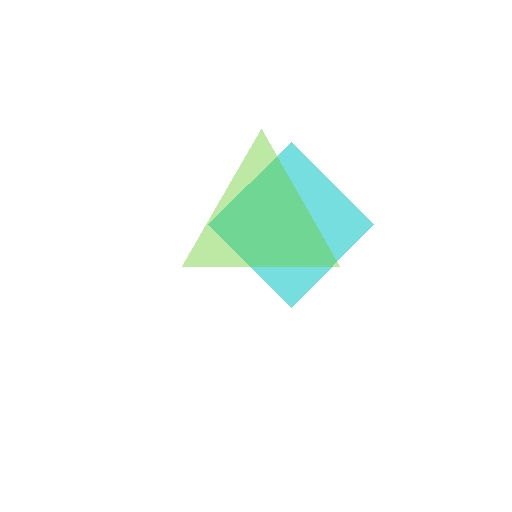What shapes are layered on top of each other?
The layered shapes are: a cyan diamond, a lime triangle.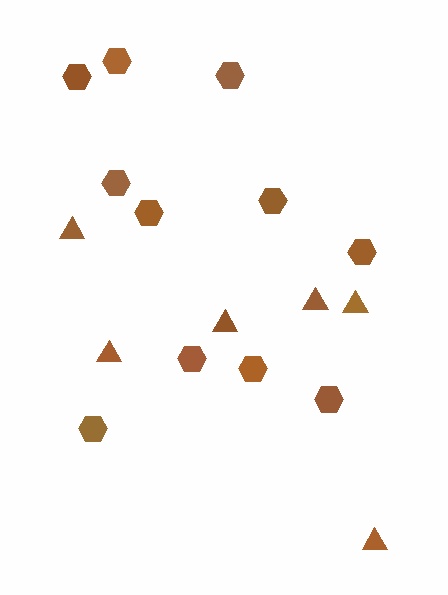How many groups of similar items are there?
There are 2 groups: one group of triangles (6) and one group of hexagons (11).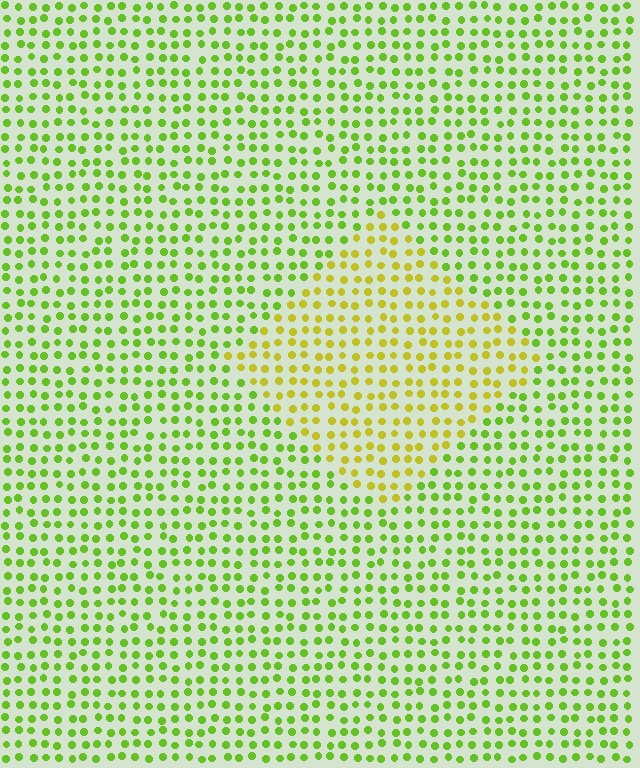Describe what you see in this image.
The image is filled with small lime elements in a uniform arrangement. A diamond-shaped region is visible where the elements are tinted to a slightly different hue, forming a subtle color boundary.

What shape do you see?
I see a diamond.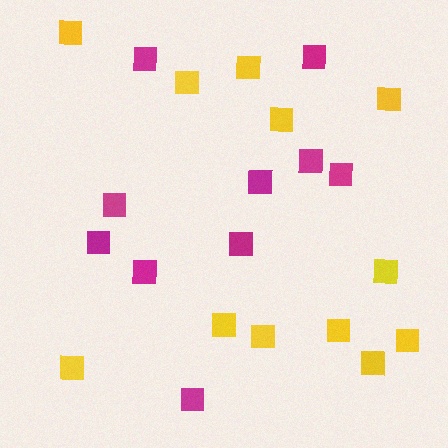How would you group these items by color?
There are 2 groups: one group of yellow squares (12) and one group of magenta squares (10).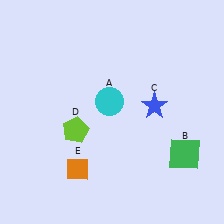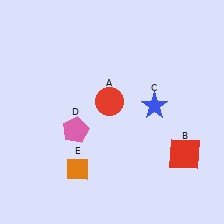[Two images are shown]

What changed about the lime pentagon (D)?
In Image 1, D is lime. In Image 2, it changed to pink.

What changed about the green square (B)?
In Image 1, B is green. In Image 2, it changed to red.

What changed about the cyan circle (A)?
In Image 1, A is cyan. In Image 2, it changed to red.